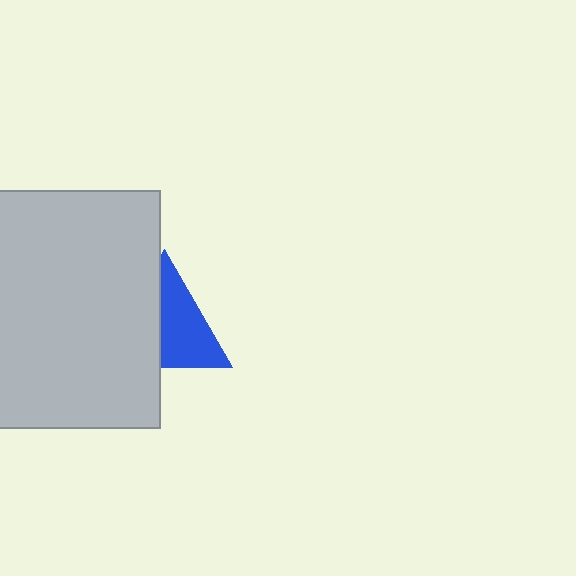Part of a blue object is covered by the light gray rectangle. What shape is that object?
It is a triangle.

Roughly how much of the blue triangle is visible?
About half of it is visible (roughly 54%).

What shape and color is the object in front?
The object in front is a light gray rectangle.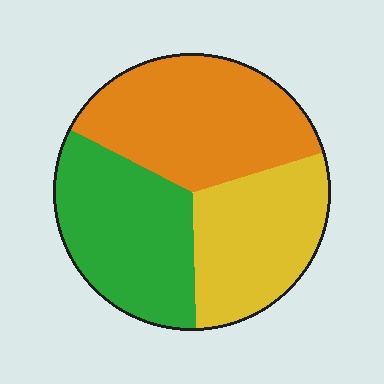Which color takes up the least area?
Yellow, at roughly 30%.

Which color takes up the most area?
Orange, at roughly 40%.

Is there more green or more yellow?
Green.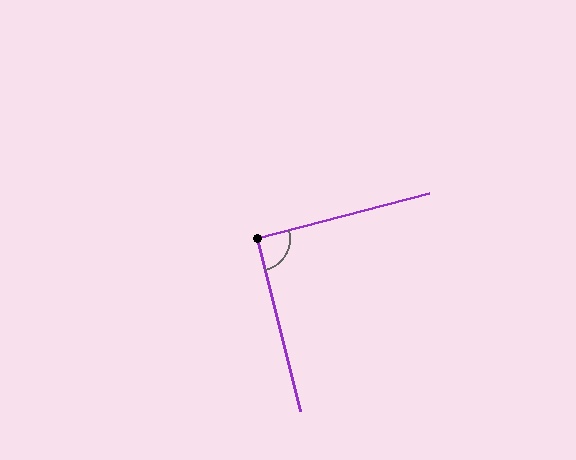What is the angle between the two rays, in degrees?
Approximately 91 degrees.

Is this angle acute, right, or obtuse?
It is approximately a right angle.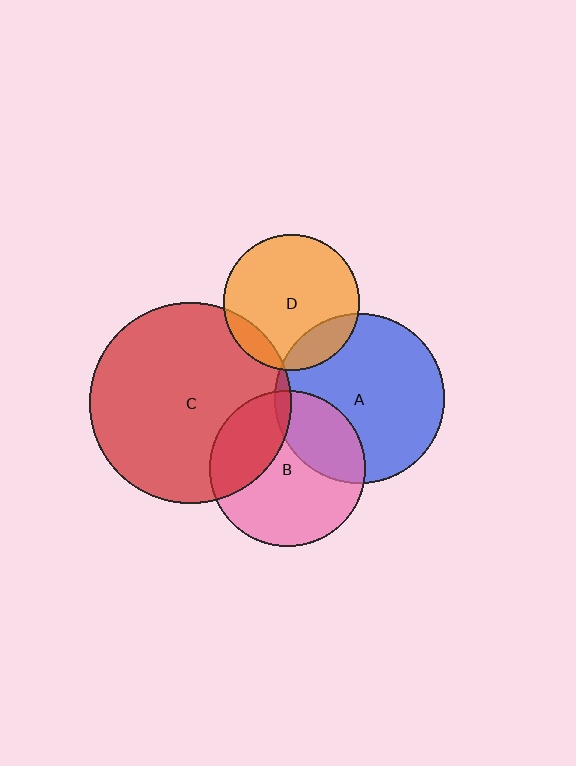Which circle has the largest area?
Circle C (red).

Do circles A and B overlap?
Yes.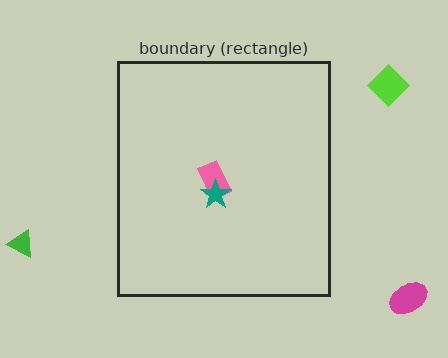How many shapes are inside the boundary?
2 inside, 3 outside.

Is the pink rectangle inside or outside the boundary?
Inside.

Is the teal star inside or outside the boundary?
Inside.